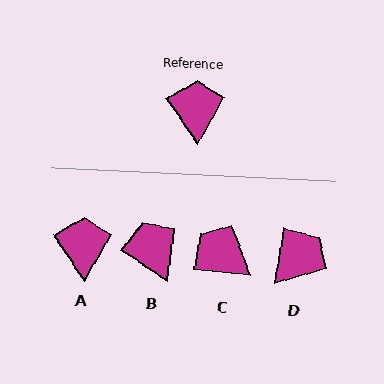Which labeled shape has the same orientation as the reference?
A.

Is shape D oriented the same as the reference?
No, it is off by about 44 degrees.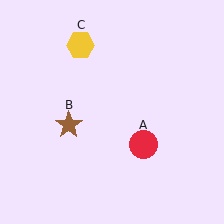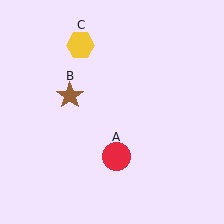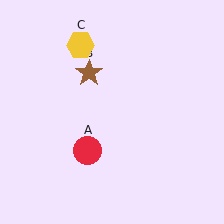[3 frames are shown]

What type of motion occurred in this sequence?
The red circle (object A), brown star (object B) rotated clockwise around the center of the scene.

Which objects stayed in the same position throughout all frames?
Yellow hexagon (object C) remained stationary.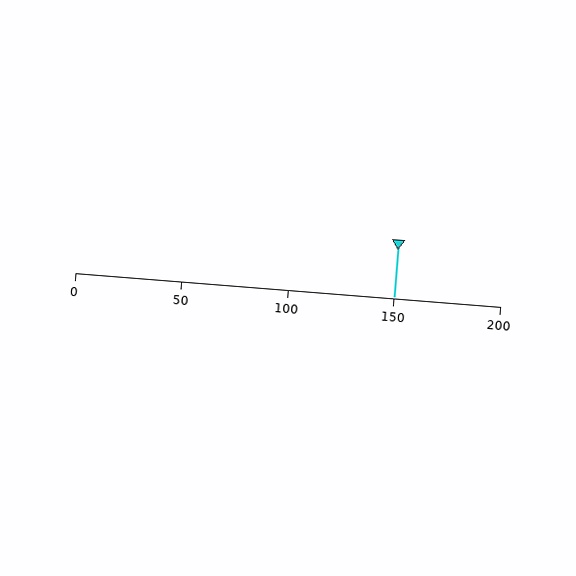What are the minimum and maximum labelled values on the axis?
The axis runs from 0 to 200.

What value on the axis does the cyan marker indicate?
The marker indicates approximately 150.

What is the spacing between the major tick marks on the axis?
The major ticks are spaced 50 apart.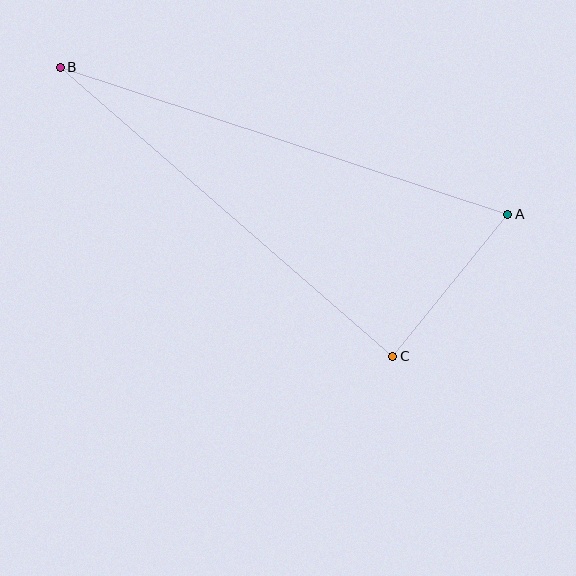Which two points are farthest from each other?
Points A and B are farthest from each other.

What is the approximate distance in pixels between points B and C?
The distance between B and C is approximately 440 pixels.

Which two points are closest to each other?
Points A and C are closest to each other.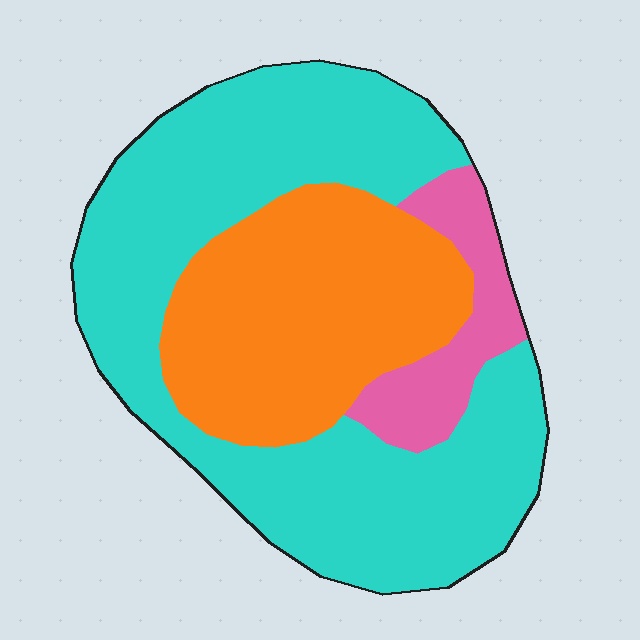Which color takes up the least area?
Pink, at roughly 10%.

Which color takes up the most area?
Cyan, at roughly 60%.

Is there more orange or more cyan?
Cyan.